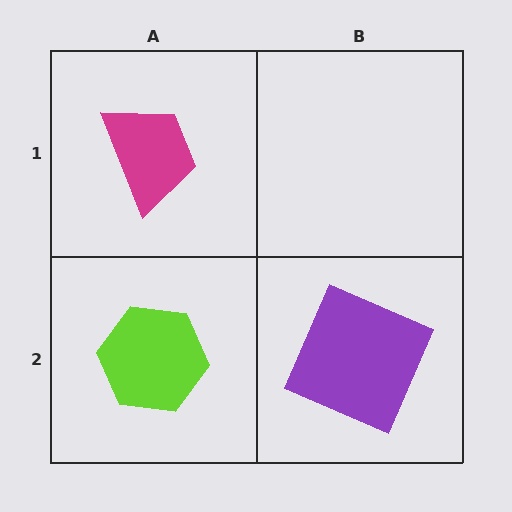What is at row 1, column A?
A magenta trapezoid.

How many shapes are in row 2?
2 shapes.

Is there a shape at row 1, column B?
No, that cell is empty.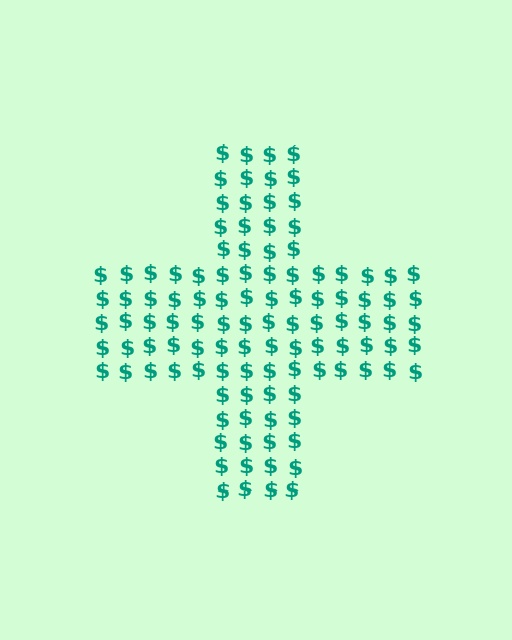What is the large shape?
The large shape is a cross.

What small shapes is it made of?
It is made of small dollar signs.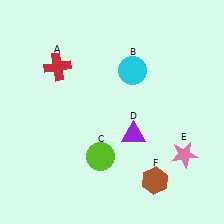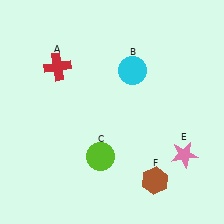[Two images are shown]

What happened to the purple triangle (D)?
The purple triangle (D) was removed in Image 2. It was in the bottom-right area of Image 1.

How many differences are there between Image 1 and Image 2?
There is 1 difference between the two images.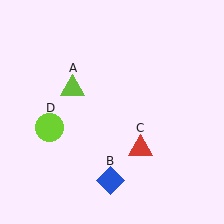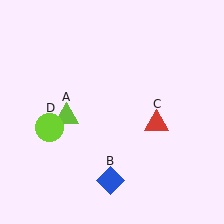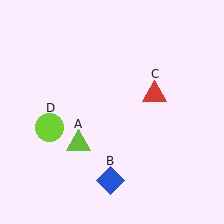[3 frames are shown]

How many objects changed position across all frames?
2 objects changed position: lime triangle (object A), red triangle (object C).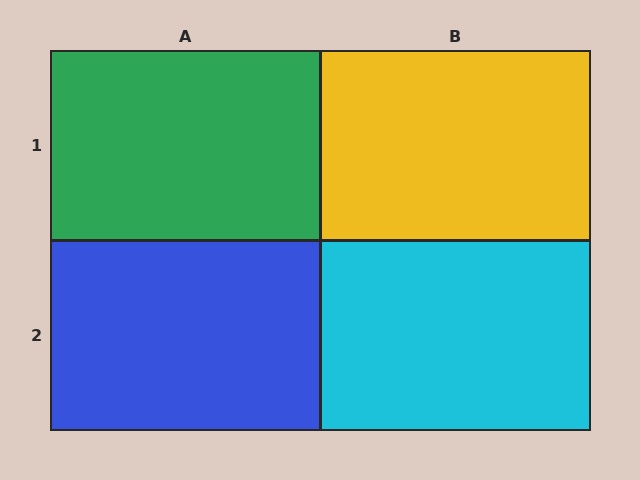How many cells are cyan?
1 cell is cyan.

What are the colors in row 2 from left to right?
Blue, cyan.